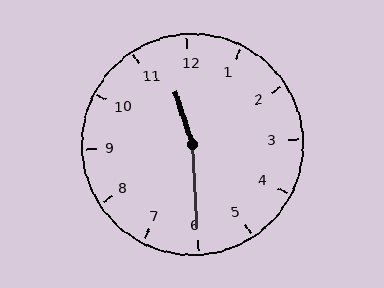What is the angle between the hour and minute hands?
Approximately 165 degrees.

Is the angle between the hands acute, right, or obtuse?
It is obtuse.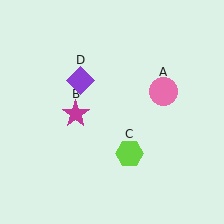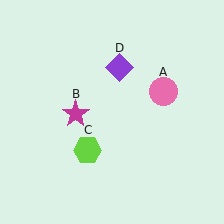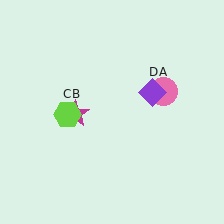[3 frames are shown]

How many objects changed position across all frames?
2 objects changed position: lime hexagon (object C), purple diamond (object D).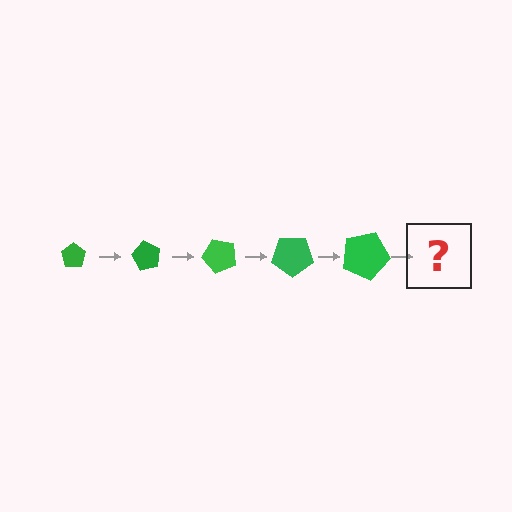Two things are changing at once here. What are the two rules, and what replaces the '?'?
The two rules are that the pentagon grows larger each step and it rotates 60 degrees each step. The '?' should be a pentagon, larger than the previous one and rotated 300 degrees from the start.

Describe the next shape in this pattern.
It should be a pentagon, larger than the previous one and rotated 300 degrees from the start.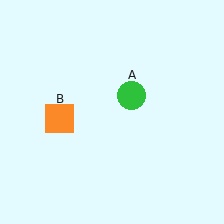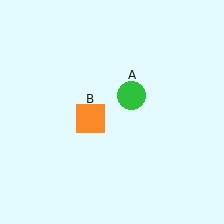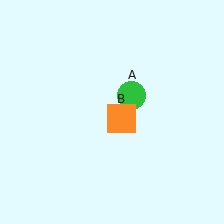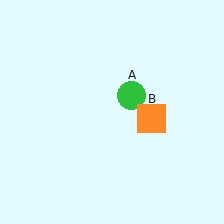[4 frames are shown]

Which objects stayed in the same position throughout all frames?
Green circle (object A) remained stationary.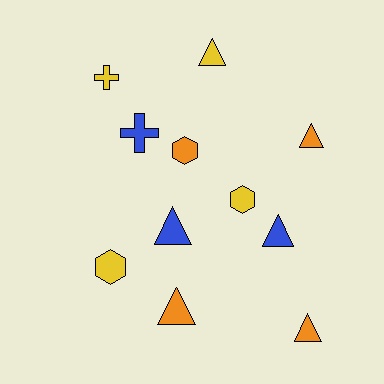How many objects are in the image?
There are 11 objects.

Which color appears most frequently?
Yellow, with 4 objects.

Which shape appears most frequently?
Triangle, with 6 objects.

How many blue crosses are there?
There is 1 blue cross.